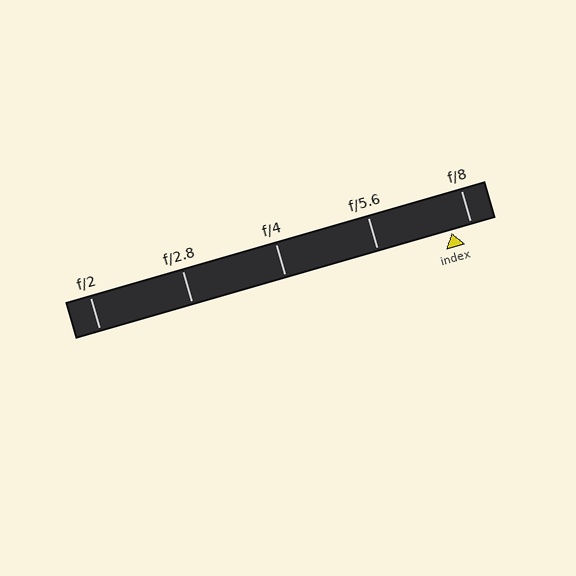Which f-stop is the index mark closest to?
The index mark is closest to f/8.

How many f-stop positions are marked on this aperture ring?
There are 5 f-stop positions marked.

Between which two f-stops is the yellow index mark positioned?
The index mark is between f/5.6 and f/8.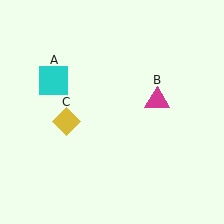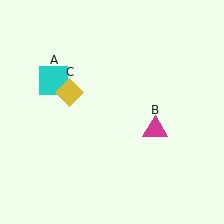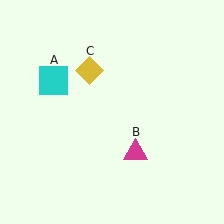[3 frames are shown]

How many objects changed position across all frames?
2 objects changed position: magenta triangle (object B), yellow diamond (object C).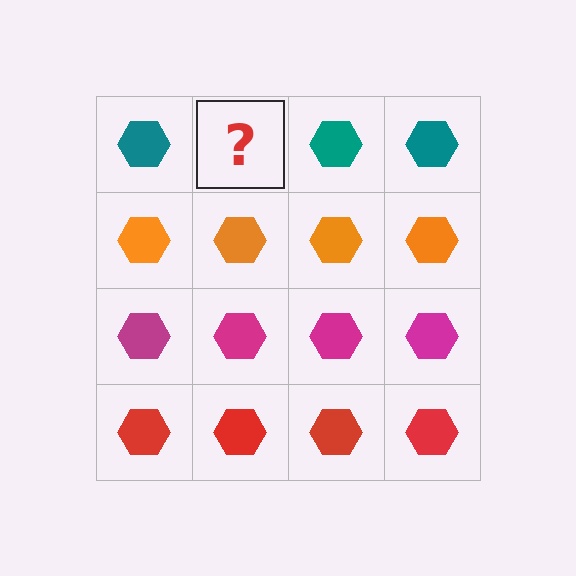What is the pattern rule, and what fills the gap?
The rule is that each row has a consistent color. The gap should be filled with a teal hexagon.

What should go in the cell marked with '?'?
The missing cell should contain a teal hexagon.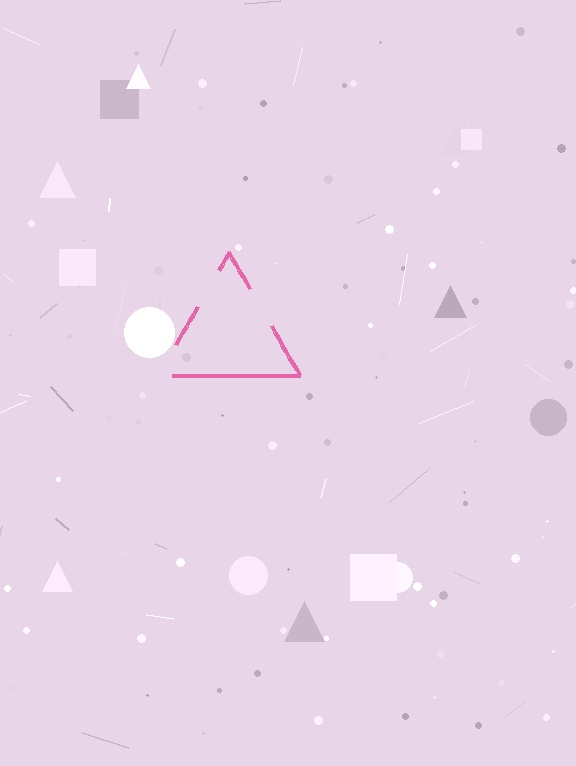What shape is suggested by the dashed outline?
The dashed outline suggests a triangle.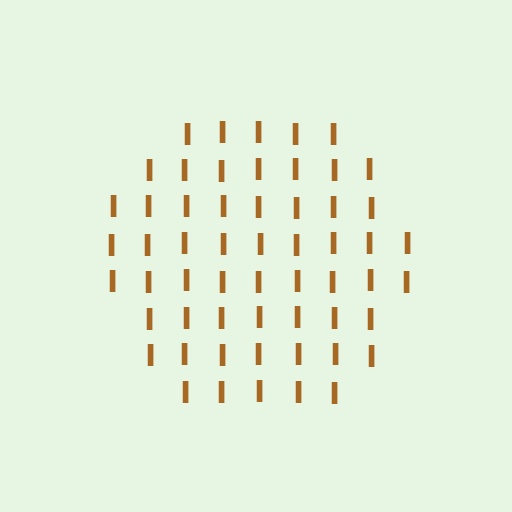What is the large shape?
The large shape is a hexagon.